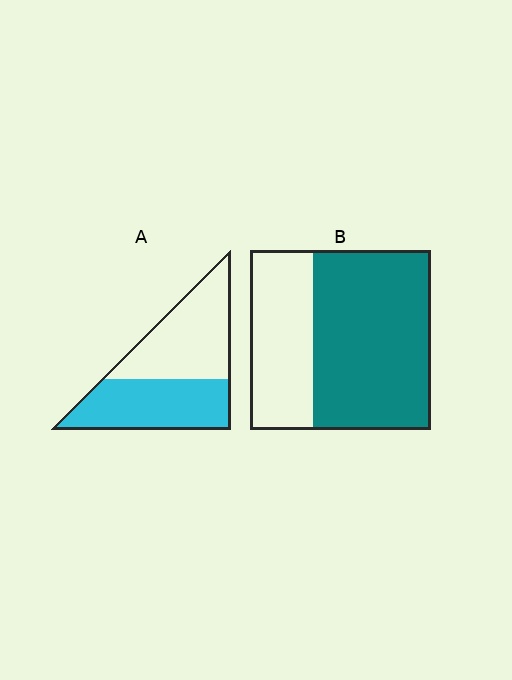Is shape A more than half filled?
Roughly half.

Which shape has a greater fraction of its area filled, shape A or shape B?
Shape B.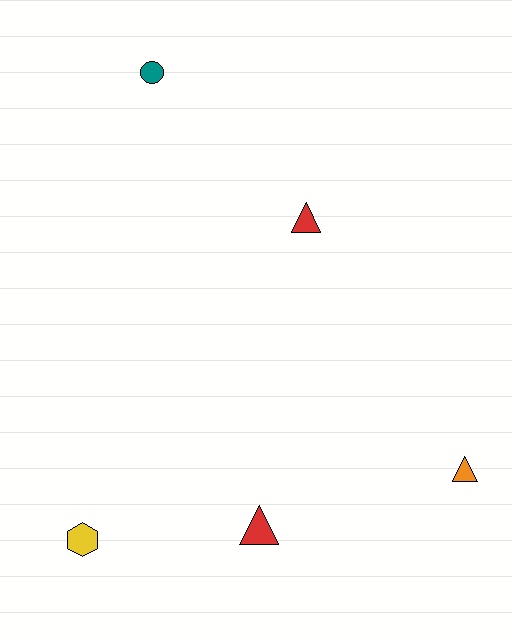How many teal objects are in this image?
There is 1 teal object.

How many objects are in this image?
There are 5 objects.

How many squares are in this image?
There are no squares.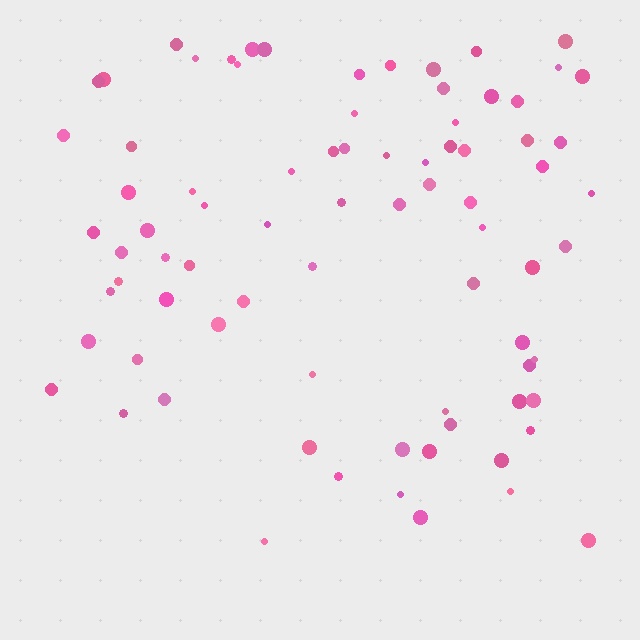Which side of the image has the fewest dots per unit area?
The bottom.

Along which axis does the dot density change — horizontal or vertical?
Vertical.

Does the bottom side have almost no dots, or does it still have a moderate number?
Still a moderate number, just noticeably fewer than the top.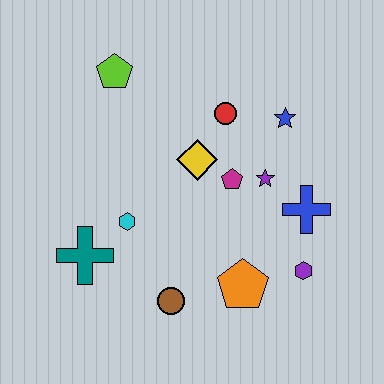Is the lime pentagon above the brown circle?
Yes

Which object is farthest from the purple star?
The teal cross is farthest from the purple star.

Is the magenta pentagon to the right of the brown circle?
Yes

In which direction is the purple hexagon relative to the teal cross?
The purple hexagon is to the right of the teal cross.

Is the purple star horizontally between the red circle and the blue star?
Yes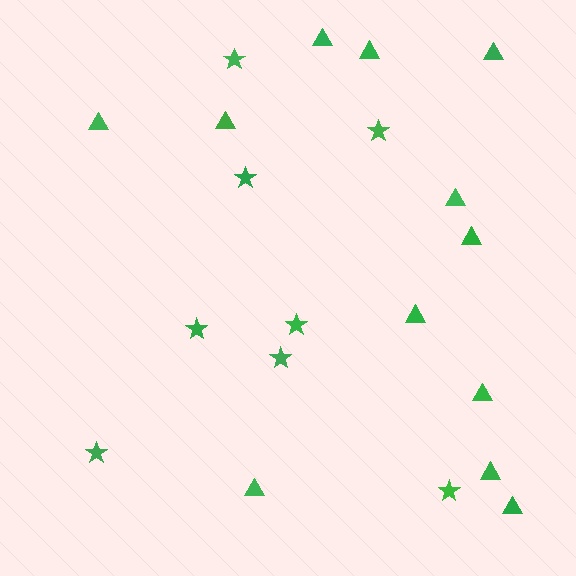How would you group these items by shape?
There are 2 groups: one group of stars (8) and one group of triangles (12).